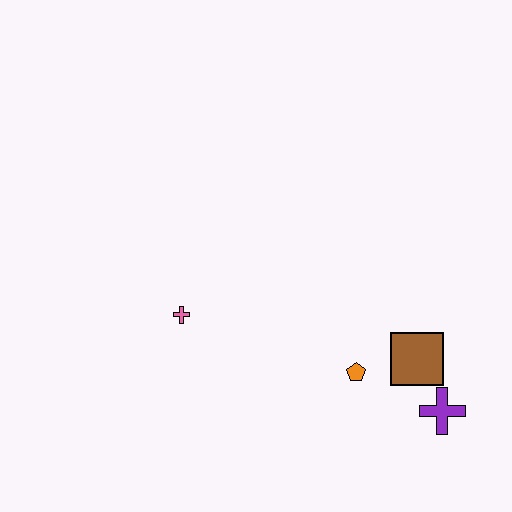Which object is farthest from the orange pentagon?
The pink cross is farthest from the orange pentagon.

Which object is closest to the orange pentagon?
The brown square is closest to the orange pentagon.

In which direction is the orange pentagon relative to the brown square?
The orange pentagon is to the left of the brown square.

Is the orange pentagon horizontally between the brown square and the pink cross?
Yes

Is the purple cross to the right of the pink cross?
Yes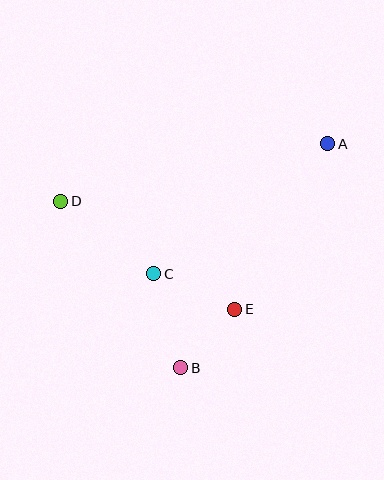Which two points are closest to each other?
Points B and E are closest to each other.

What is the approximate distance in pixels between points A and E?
The distance between A and E is approximately 189 pixels.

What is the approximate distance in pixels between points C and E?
The distance between C and E is approximately 88 pixels.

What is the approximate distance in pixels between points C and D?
The distance between C and D is approximately 118 pixels.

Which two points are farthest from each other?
Points A and D are farthest from each other.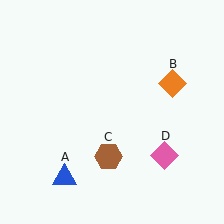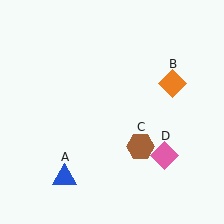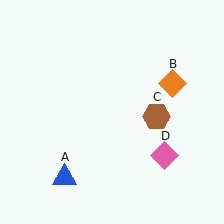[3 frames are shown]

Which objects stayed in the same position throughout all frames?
Blue triangle (object A) and orange diamond (object B) and pink diamond (object D) remained stationary.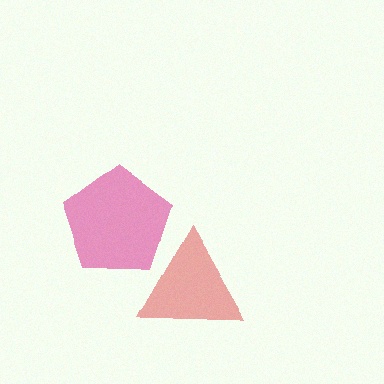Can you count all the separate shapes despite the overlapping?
Yes, there are 2 separate shapes.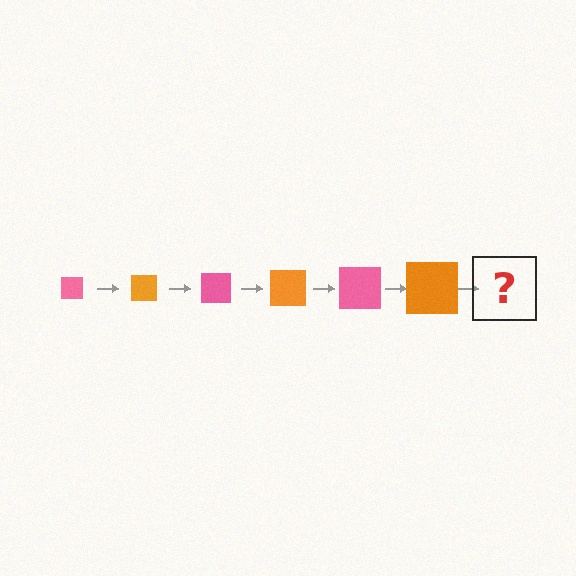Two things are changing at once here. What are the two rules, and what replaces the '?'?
The two rules are that the square grows larger each step and the color cycles through pink and orange. The '?' should be a pink square, larger than the previous one.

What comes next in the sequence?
The next element should be a pink square, larger than the previous one.